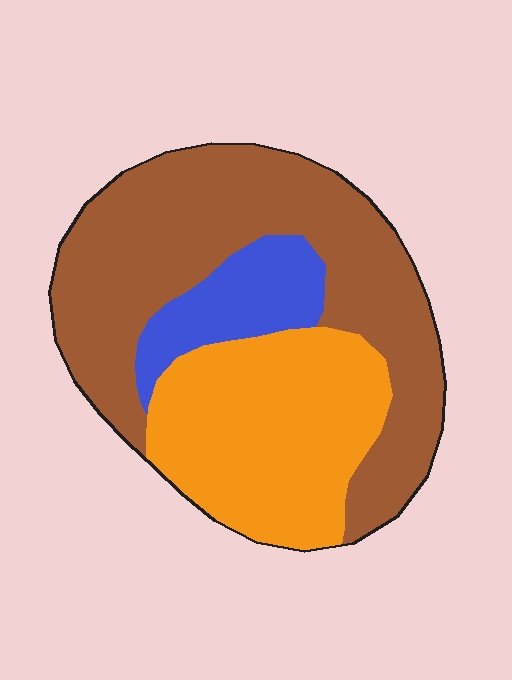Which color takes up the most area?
Brown, at roughly 55%.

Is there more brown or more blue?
Brown.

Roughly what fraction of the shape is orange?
Orange covers 34% of the shape.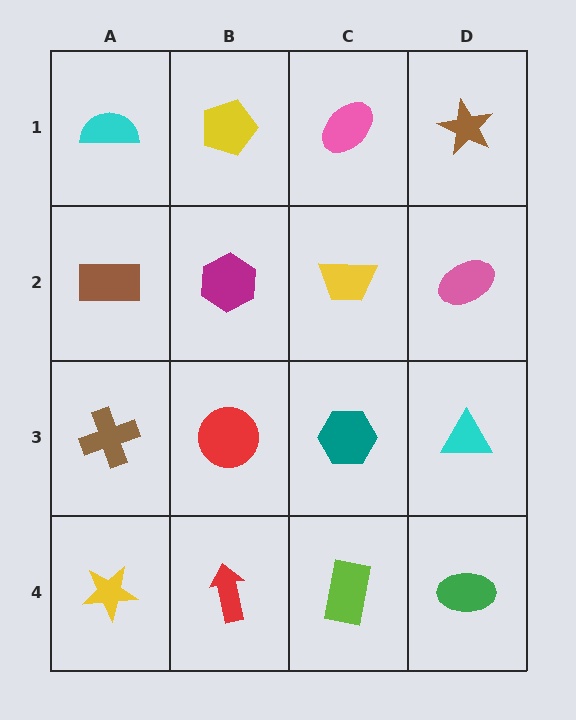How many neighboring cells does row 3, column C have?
4.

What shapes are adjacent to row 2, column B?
A yellow pentagon (row 1, column B), a red circle (row 3, column B), a brown rectangle (row 2, column A), a yellow trapezoid (row 2, column C).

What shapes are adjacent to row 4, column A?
A brown cross (row 3, column A), a red arrow (row 4, column B).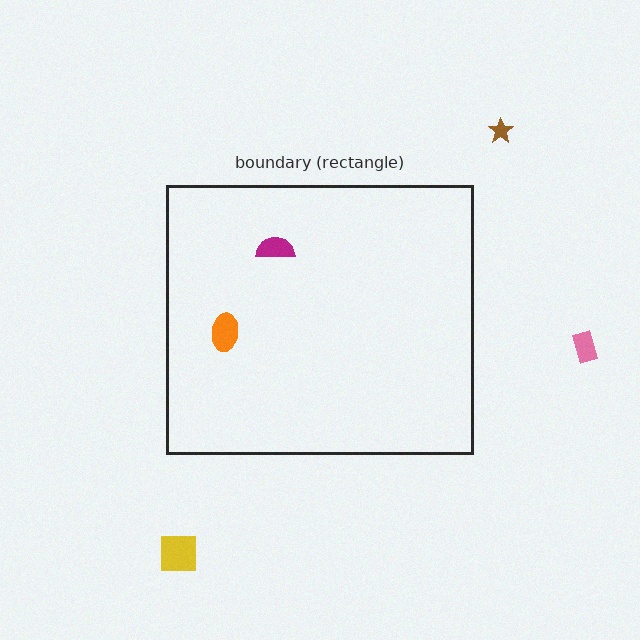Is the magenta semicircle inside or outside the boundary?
Inside.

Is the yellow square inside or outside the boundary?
Outside.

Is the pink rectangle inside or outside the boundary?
Outside.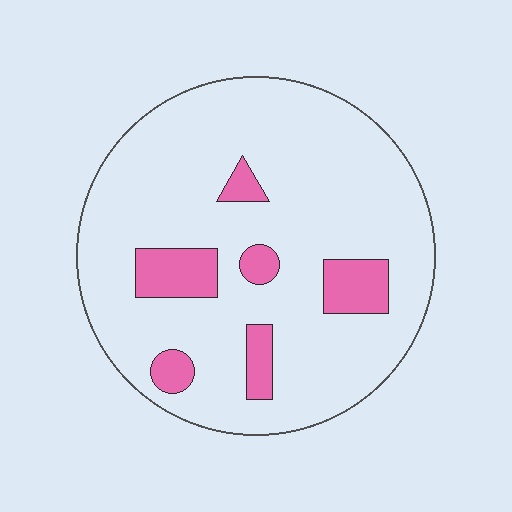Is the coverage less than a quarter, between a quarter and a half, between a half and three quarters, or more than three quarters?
Less than a quarter.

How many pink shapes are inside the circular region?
6.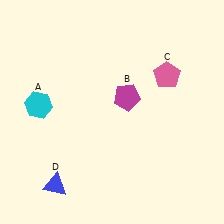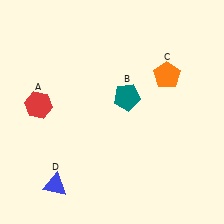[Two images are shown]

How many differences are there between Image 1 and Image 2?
There are 3 differences between the two images.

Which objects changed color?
A changed from cyan to red. B changed from magenta to teal. C changed from pink to orange.